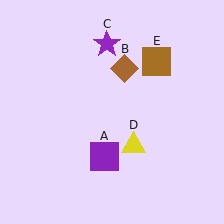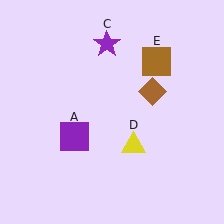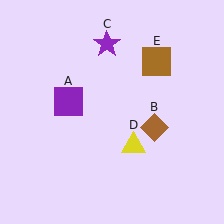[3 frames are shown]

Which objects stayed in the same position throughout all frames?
Purple star (object C) and yellow triangle (object D) and brown square (object E) remained stationary.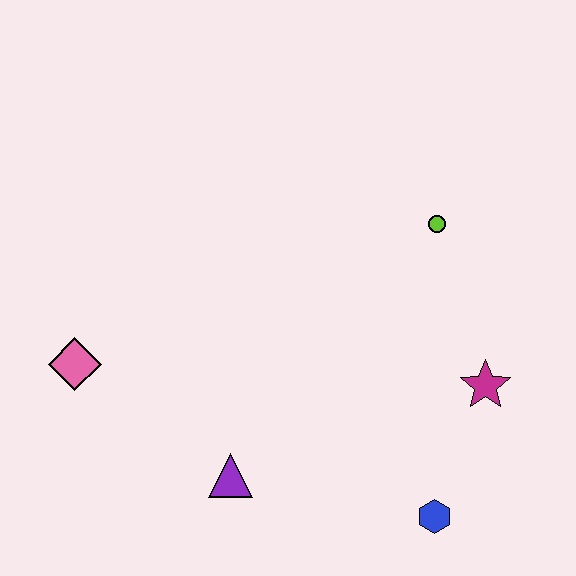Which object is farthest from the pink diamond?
The magenta star is farthest from the pink diamond.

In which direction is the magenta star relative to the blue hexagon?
The magenta star is above the blue hexagon.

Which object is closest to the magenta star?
The blue hexagon is closest to the magenta star.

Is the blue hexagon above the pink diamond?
No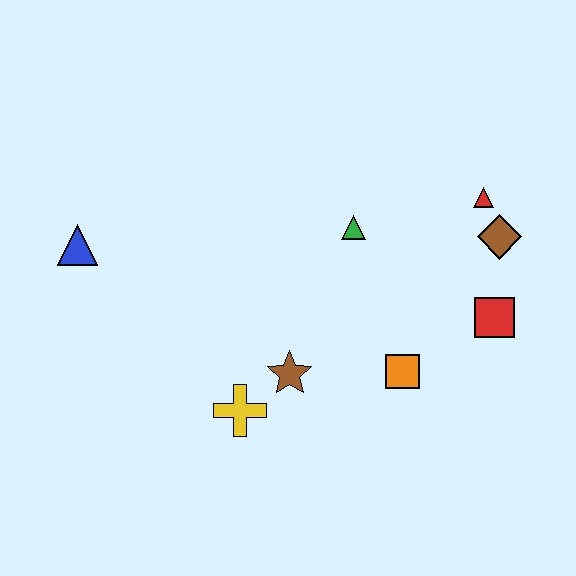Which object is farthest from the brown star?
The red triangle is farthest from the brown star.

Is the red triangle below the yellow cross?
No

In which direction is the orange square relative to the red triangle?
The orange square is below the red triangle.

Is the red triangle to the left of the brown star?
No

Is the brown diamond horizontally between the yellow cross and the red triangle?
No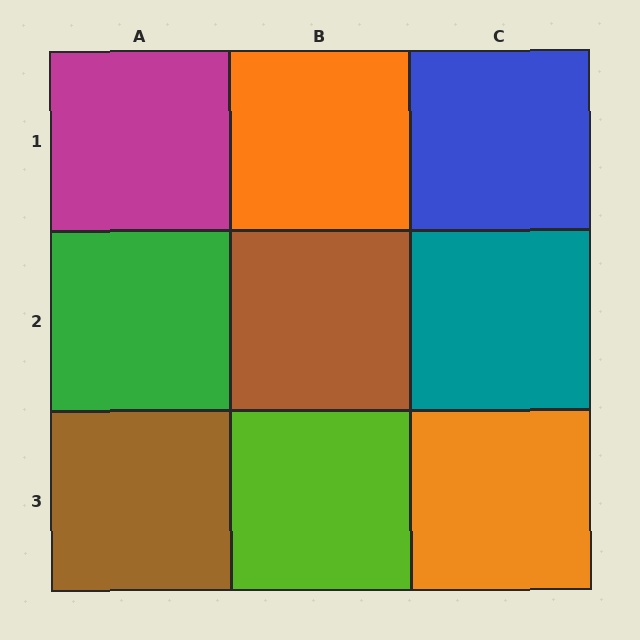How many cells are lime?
1 cell is lime.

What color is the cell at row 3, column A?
Brown.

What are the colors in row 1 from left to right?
Magenta, orange, blue.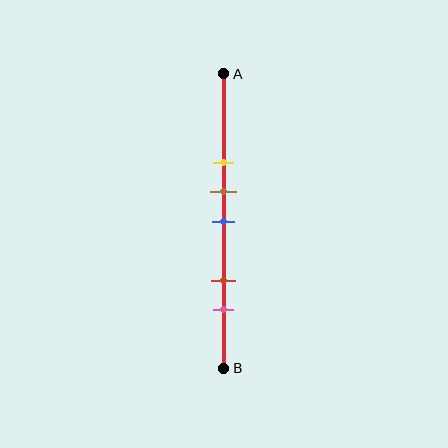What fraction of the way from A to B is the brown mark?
The brown mark is approximately 40% (0.4) of the way from A to B.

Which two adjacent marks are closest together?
The brown and blue marks are the closest adjacent pair.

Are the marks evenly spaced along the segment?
No, the marks are not evenly spaced.